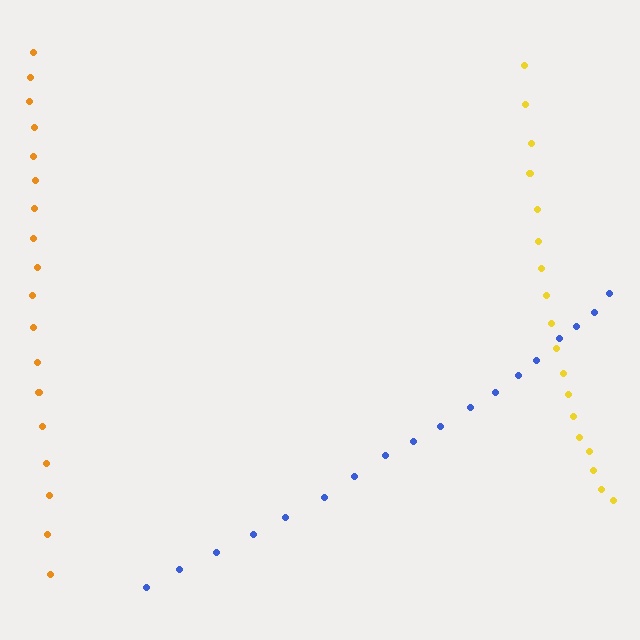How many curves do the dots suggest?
There are 3 distinct paths.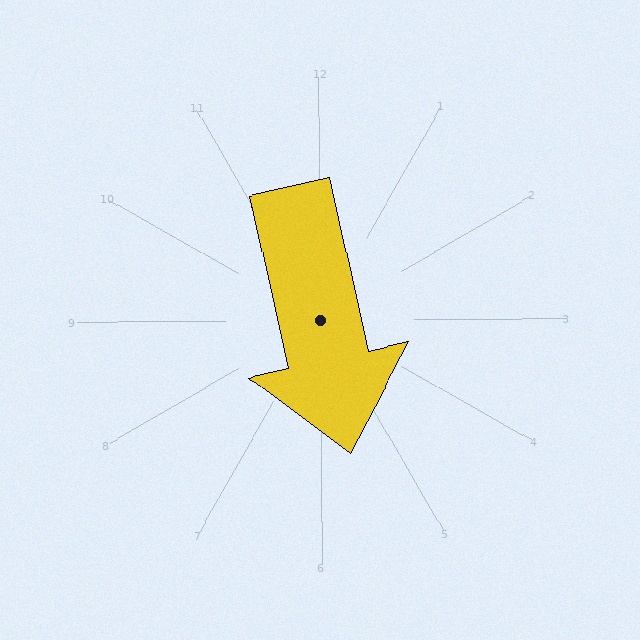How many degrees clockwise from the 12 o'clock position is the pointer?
Approximately 168 degrees.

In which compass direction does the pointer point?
South.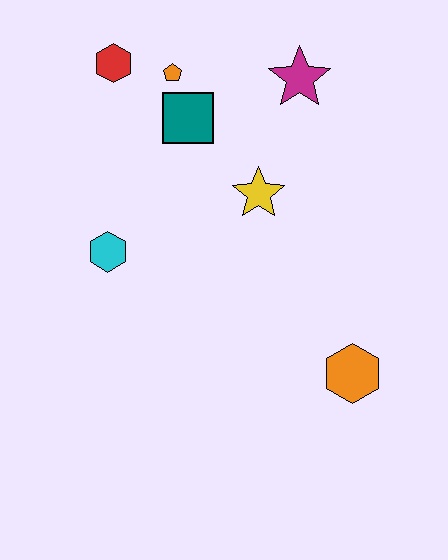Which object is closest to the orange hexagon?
The yellow star is closest to the orange hexagon.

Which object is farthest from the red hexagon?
The orange hexagon is farthest from the red hexagon.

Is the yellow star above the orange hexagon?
Yes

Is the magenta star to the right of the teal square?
Yes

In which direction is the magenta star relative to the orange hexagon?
The magenta star is above the orange hexagon.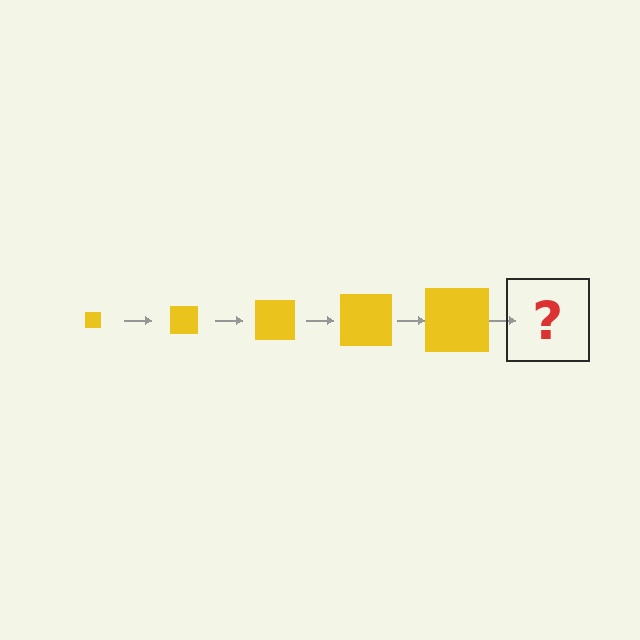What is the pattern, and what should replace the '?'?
The pattern is that the square gets progressively larger each step. The '?' should be a yellow square, larger than the previous one.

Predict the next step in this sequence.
The next step is a yellow square, larger than the previous one.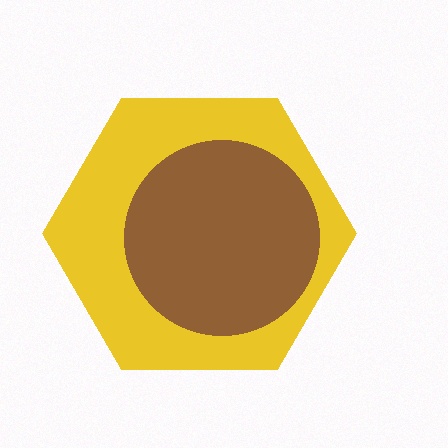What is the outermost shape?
The yellow hexagon.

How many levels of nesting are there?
2.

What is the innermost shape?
The brown circle.